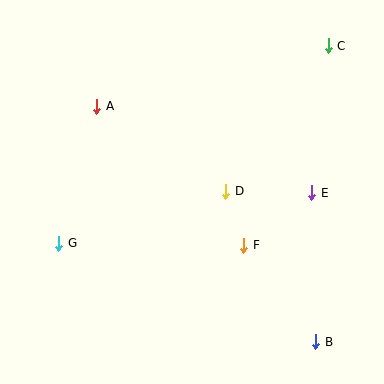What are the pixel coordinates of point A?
Point A is at (97, 106).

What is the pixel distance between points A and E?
The distance between A and E is 232 pixels.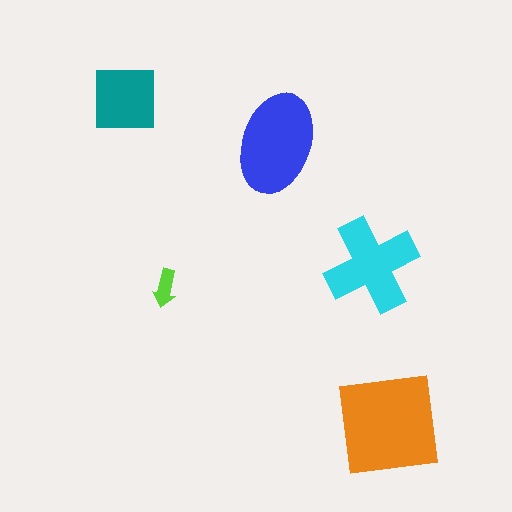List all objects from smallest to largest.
The lime arrow, the teal square, the cyan cross, the blue ellipse, the orange square.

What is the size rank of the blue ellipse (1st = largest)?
2nd.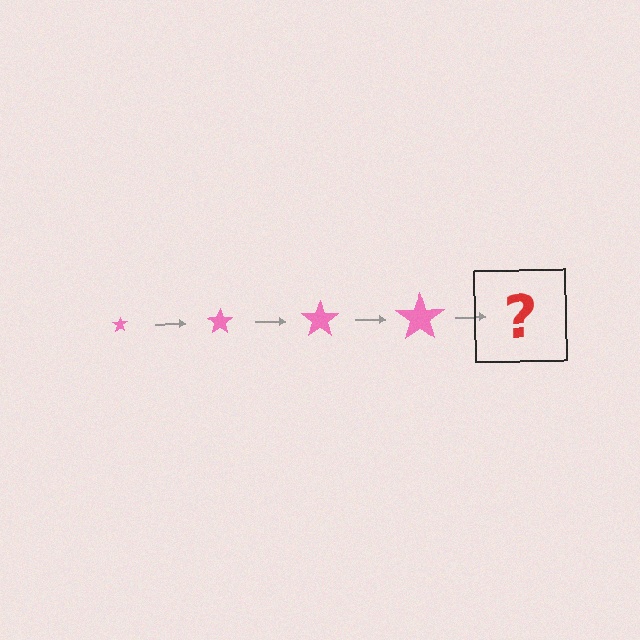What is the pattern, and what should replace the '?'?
The pattern is that the star gets progressively larger each step. The '?' should be a pink star, larger than the previous one.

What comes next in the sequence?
The next element should be a pink star, larger than the previous one.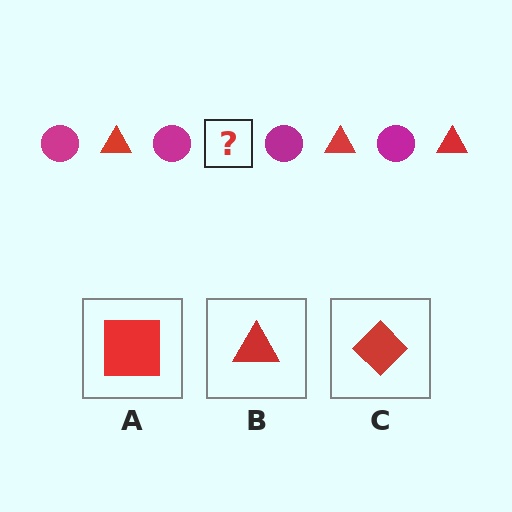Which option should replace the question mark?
Option B.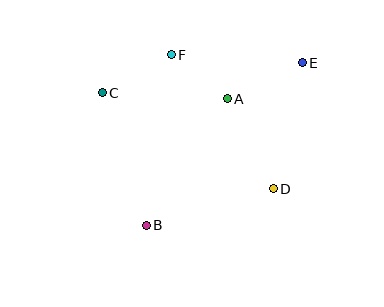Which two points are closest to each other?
Points A and F are closest to each other.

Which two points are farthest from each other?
Points B and E are farthest from each other.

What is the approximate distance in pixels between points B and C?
The distance between B and C is approximately 139 pixels.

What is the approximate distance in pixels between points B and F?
The distance between B and F is approximately 172 pixels.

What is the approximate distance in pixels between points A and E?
The distance between A and E is approximately 83 pixels.